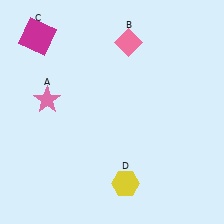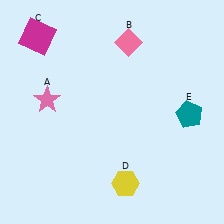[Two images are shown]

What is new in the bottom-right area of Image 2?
A teal pentagon (E) was added in the bottom-right area of Image 2.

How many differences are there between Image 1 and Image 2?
There is 1 difference between the two images.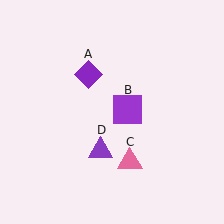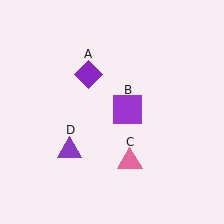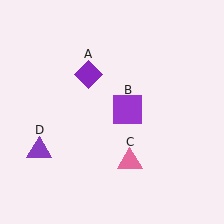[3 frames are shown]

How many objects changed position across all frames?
1 object changed position: purple triangle (object D).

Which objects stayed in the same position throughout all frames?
Purple diamond (object A) and purple square (object B) and pink triangle (object C) remained stationary.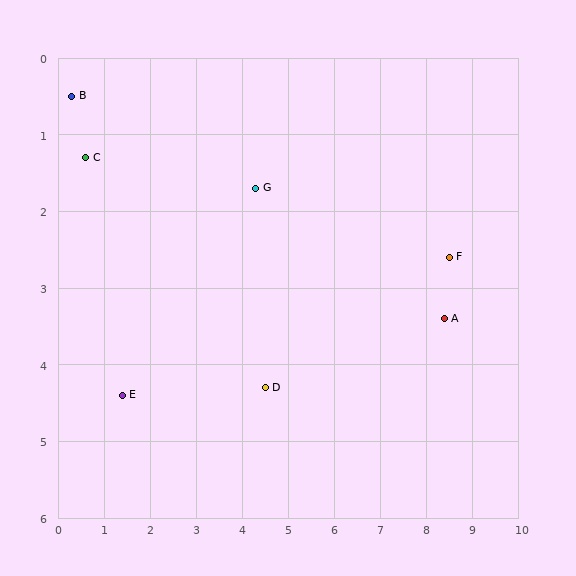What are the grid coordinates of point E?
Point E is at approximately (1.4, 4.4).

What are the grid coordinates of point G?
Point G is at approximately (4.3, 1.7).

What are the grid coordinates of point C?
Point C is at approximately (0.6, 1.3).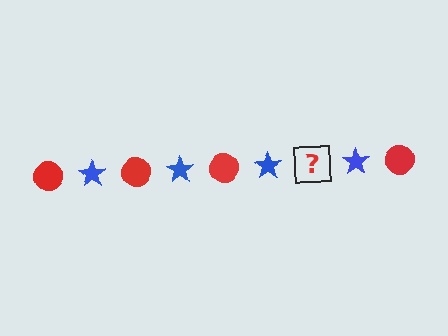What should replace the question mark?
The question mark should be replaced with a red circle.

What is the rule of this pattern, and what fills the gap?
The rule is that the pattern alternates between red circle and blue star. The gap should be filled with a red circle.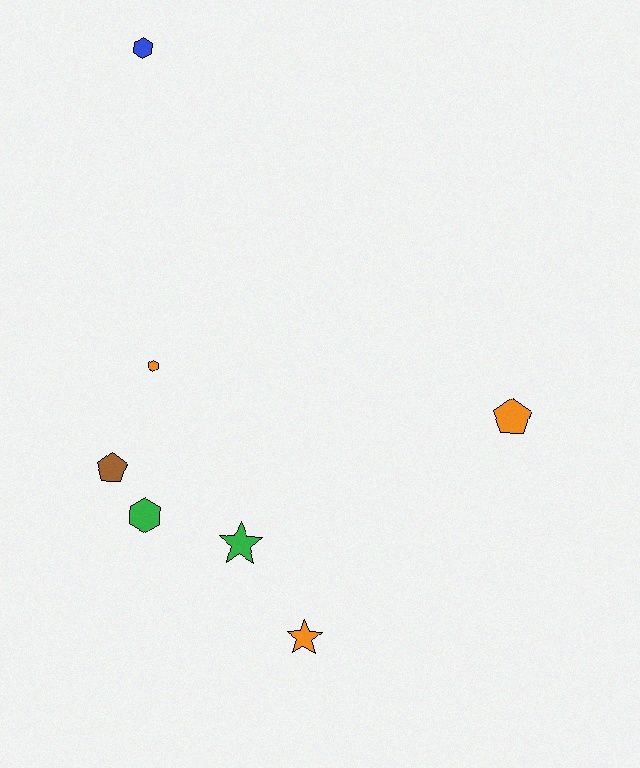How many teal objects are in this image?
There are no teal objects.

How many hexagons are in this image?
There are 3 hexagons.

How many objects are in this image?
There are 7 objects.